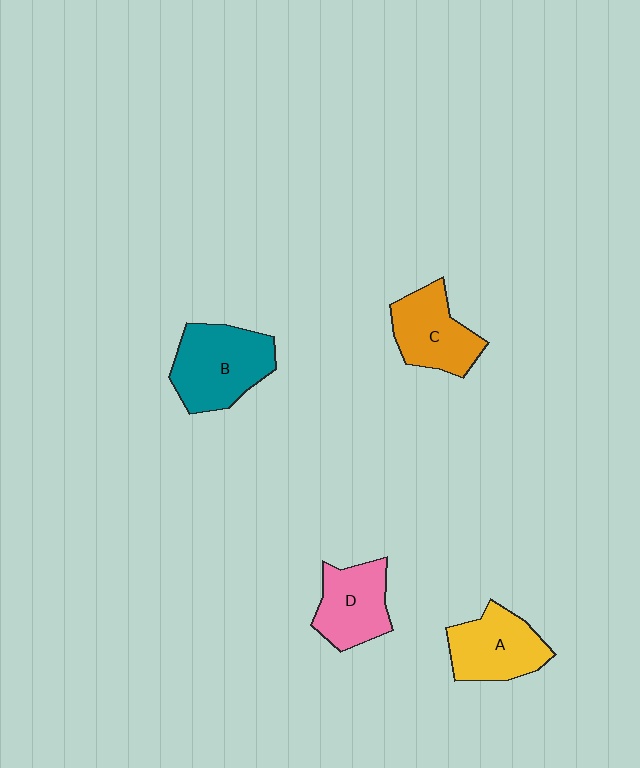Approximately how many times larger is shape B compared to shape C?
Approximately 1.3 times.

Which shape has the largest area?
Shape B (teal).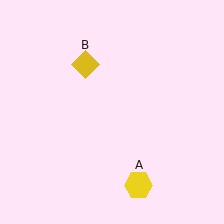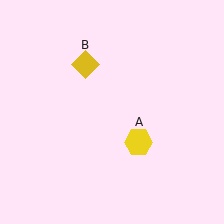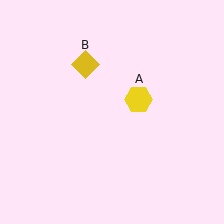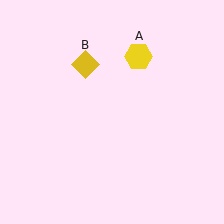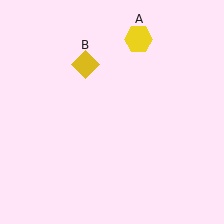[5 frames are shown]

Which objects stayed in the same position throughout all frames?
Yellow diamond (object B) remained stationary.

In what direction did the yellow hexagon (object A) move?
The yellow hexagon (object A) moved up.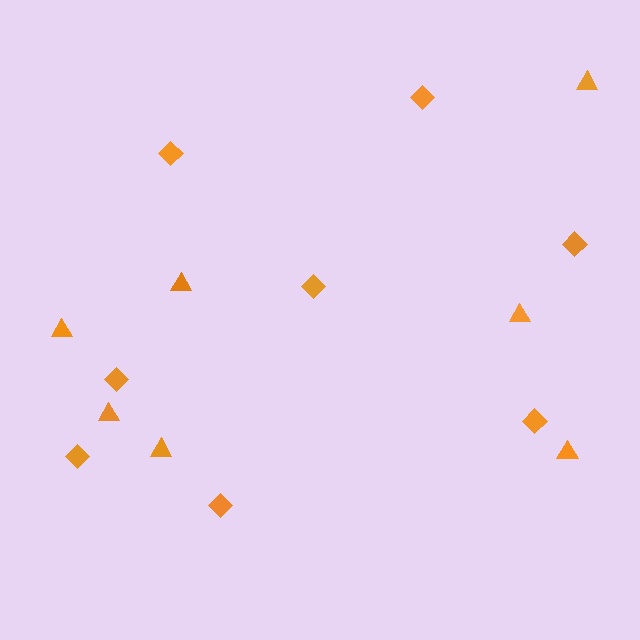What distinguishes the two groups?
There are 2 groups: one group of triangles (7) and one group of diamonds (8).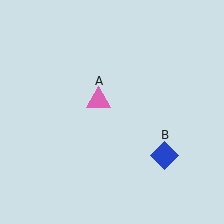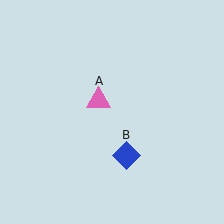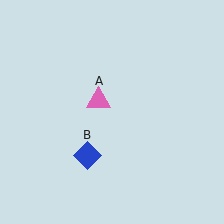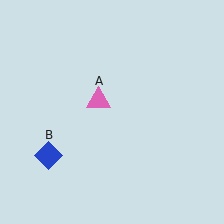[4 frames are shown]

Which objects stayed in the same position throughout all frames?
Pink triangle (object A) remained stationary.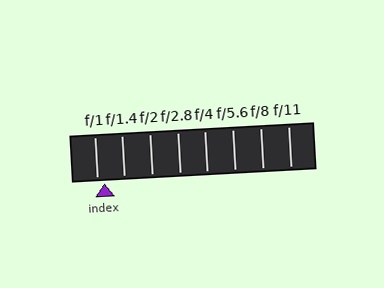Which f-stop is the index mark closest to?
The index mark is closest to f/1.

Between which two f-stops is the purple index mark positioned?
The index mark is between f/1 and f/1.4.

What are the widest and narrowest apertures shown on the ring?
The widest aperture shown is f/1 and the narrowest is f/11.